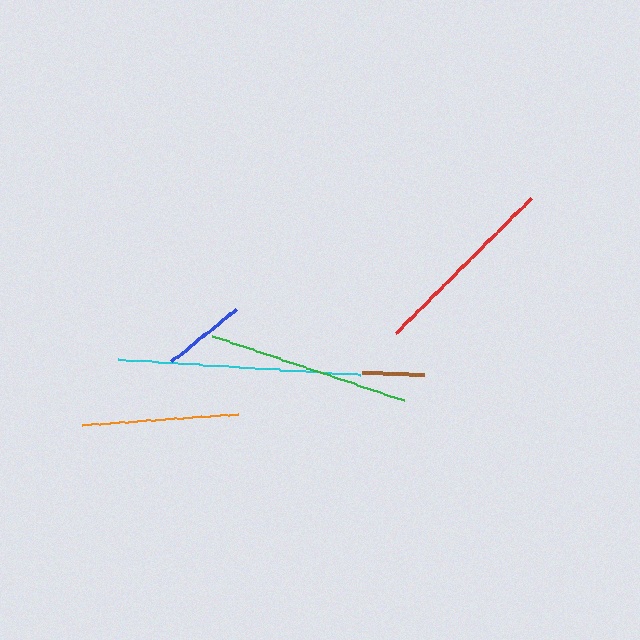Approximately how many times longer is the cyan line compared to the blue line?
The cyan line is approximately 2.9 times the length of the blue line.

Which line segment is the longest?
The cyan line is the longest at approximately 242 pixels.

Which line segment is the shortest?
The brown line is the shortest at approximately 62 pixels.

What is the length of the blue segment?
The blue segment is approximately 84 pixels long.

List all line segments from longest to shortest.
From longest to shortest: cyan, green, red, orange, blue, brown.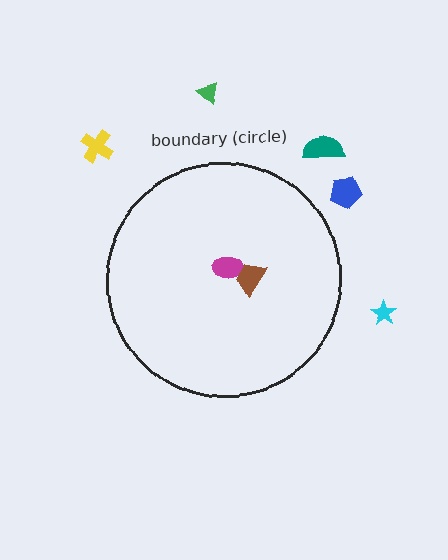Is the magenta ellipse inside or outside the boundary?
Inside.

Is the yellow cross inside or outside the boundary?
Outside.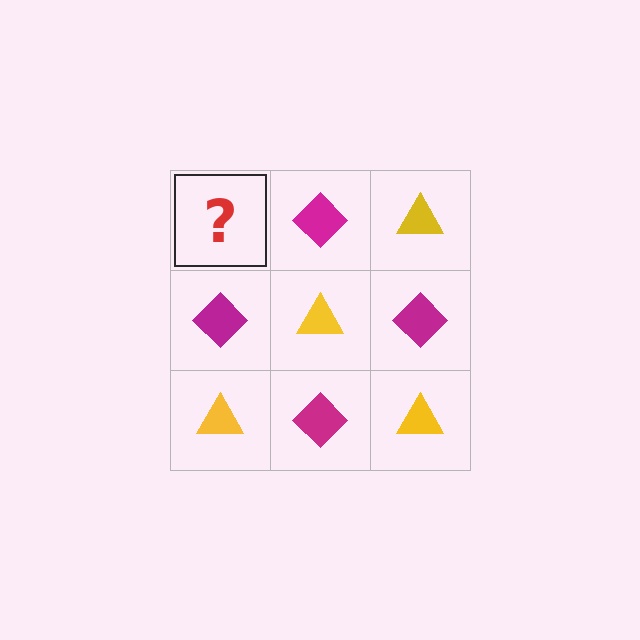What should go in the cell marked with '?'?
The missing cell should contain a yellow triangle.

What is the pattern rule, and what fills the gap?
The rule is that it alternates yellow triangle and magenta diamond in a checkerboard pattern. The gap should be filled with a yellow triangle.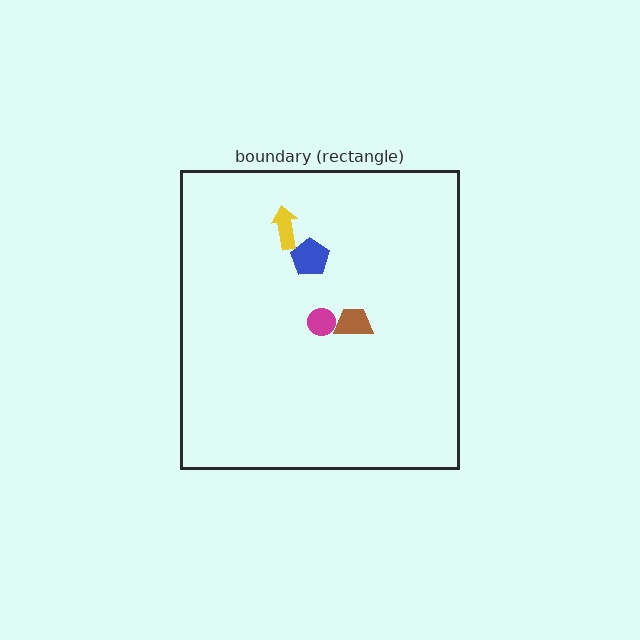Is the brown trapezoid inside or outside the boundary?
Inside.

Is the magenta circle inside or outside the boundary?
Inside.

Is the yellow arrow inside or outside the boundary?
Inside.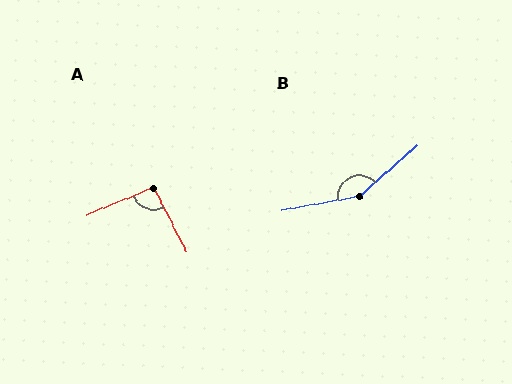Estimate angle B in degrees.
Approximately 148 degrees.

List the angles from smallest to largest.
A (94°), B (148°).